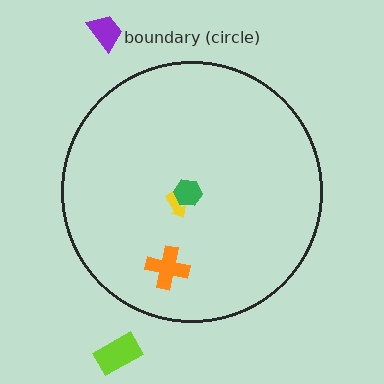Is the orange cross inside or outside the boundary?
Inside.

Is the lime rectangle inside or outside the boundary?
Outside.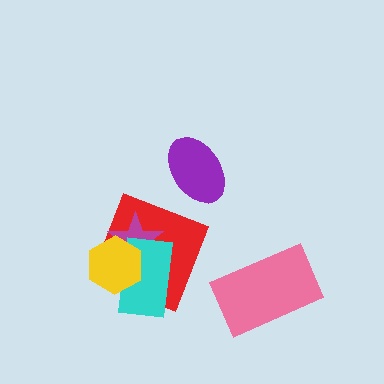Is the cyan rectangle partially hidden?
Yes, it is partially covered by another shape.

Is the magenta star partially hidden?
Yes, it is partially covered by another shape.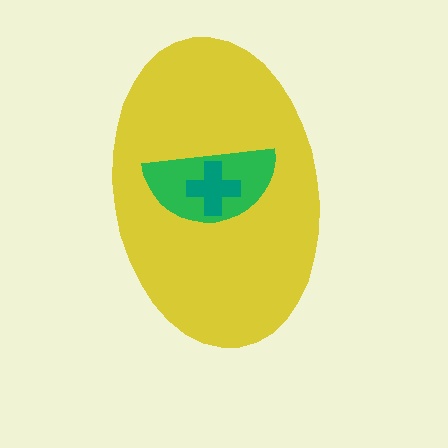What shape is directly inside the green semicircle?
The teal cross.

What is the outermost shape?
The yellow ellipse.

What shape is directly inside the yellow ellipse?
The green semicircle.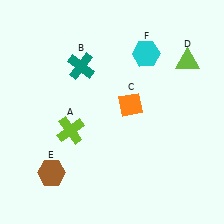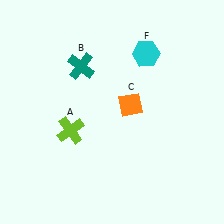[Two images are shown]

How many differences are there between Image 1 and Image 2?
There are 2 differences between the two images.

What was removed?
The lime triangle (D), the brown hexagon (E) were removed in Image 2.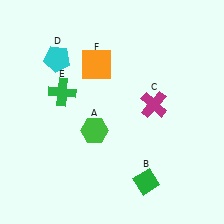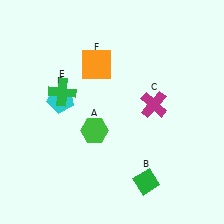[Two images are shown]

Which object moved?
The cyan pentagon (D) moved down.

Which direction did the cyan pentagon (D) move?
The cyan pentagon (D) moved down.